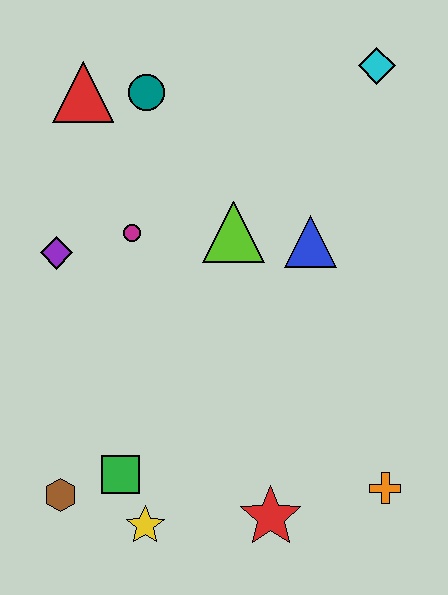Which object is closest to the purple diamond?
The magenta circle is closest to the purple diamond.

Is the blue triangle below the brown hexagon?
No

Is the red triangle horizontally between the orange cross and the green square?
No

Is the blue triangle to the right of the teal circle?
Yes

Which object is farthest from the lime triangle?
The brown hexagon is farthest from the lime triangle.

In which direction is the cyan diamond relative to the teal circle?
The cyan diamond is to the right of the teal circle.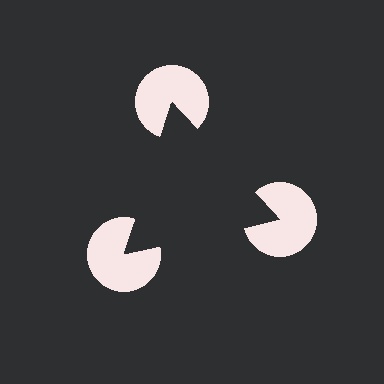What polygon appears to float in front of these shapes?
An illusory triangle — its edges are inferred from the aligned wedge cuts in the pac-man discs, not physically drawn.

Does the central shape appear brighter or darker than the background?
It typically appears slightly darker than the background, even though no actual brightness change is drawn.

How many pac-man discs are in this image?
There are 3 — one at each vertex of the illusory triangle.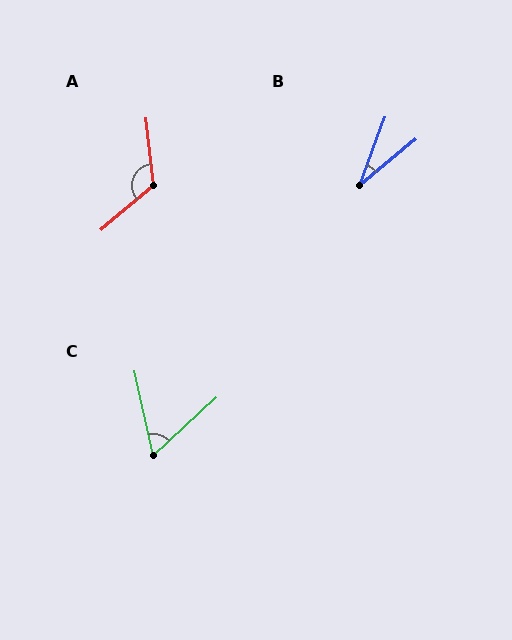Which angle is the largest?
A, at approximately 124 degrees.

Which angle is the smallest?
B, at approximately 30 degrees.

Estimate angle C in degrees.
Approximately 59 degrees.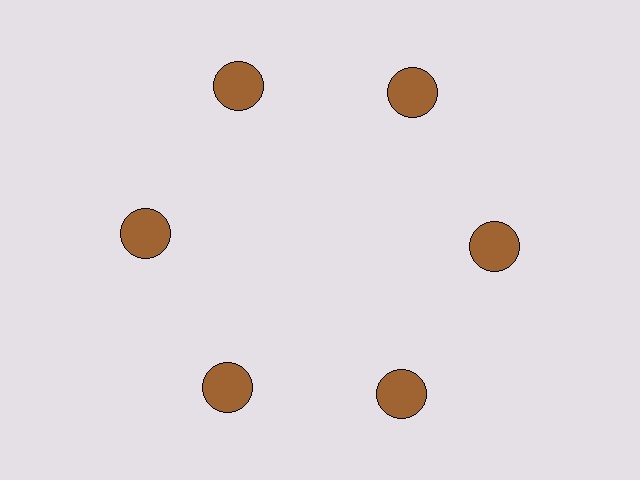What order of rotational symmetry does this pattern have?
This pattern has 6-fold rotational symmetry.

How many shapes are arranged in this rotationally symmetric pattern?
There are 6 shapes, arranged in 6 groups of 1.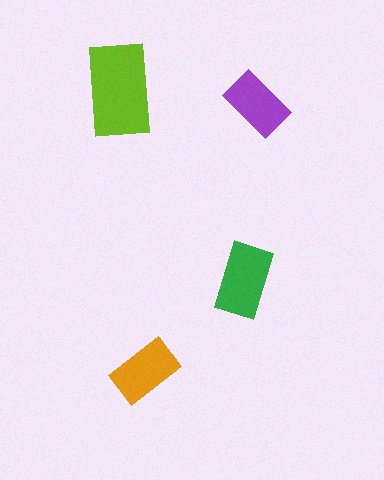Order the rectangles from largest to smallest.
the lime one, the green one, the orange one, the purple one.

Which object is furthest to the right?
The purple rectangle is rightmost.